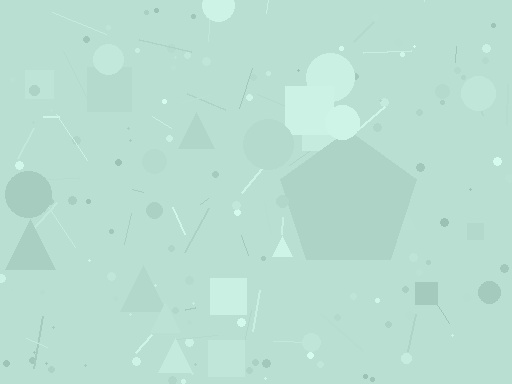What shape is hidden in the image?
A pentagon is hidden in the image.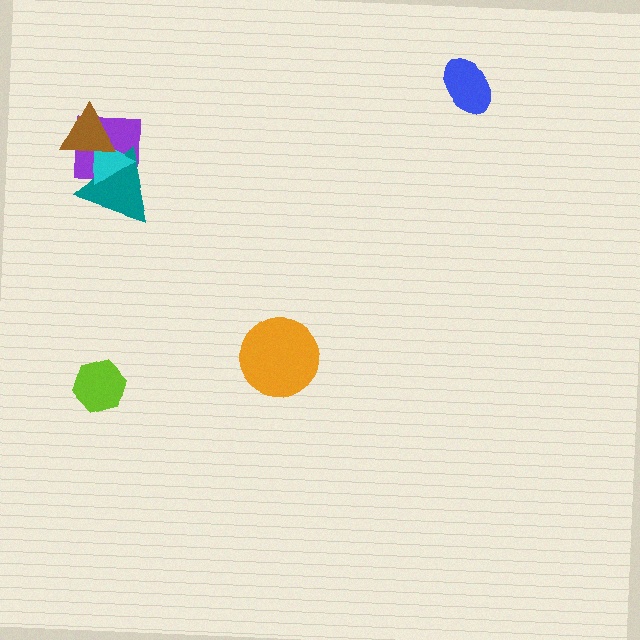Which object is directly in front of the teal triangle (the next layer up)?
The cyan triangle is directly in front of the teal triangle.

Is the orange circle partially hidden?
No, no other shape covers it.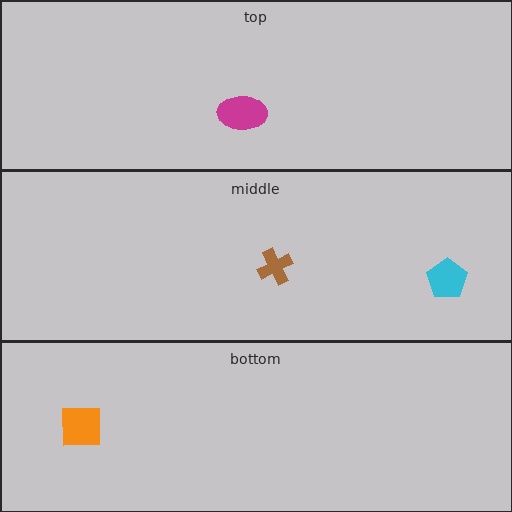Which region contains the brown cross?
The middle region.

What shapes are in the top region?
The magenta ellipse.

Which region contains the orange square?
The bottom region.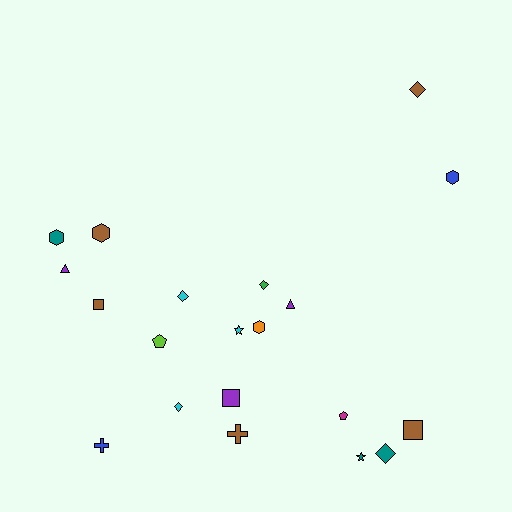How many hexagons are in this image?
There are 4 hexagons.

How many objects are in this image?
There are 20 objects.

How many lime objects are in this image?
There is 1 lime object.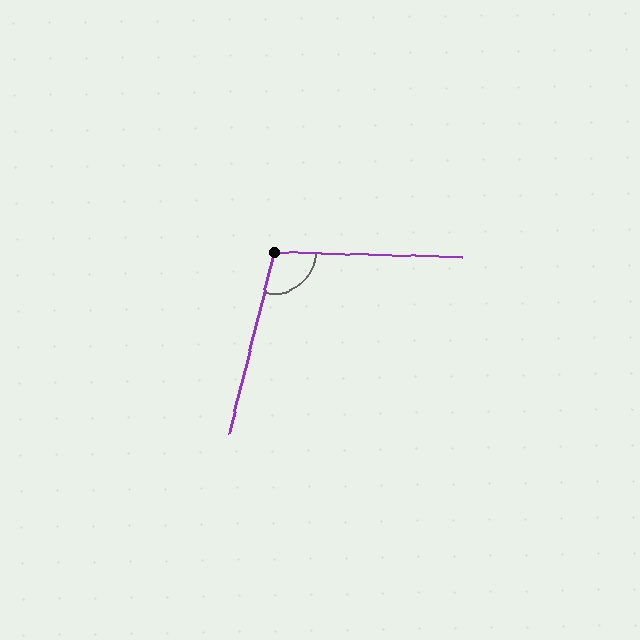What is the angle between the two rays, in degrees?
Approximately 102 degrees.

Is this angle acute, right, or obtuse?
It is obtuse.